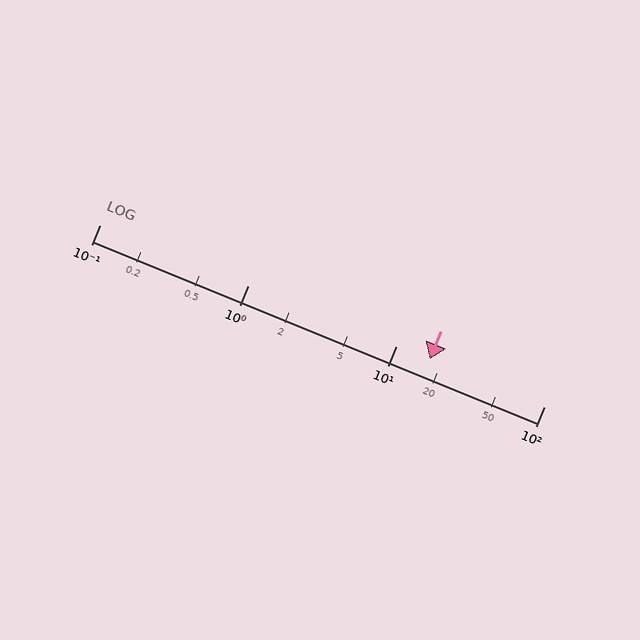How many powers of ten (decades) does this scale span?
The scale spans 3 decades, from 0.1 to 100.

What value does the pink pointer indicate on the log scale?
The pointer indicates approximately 17.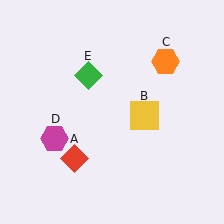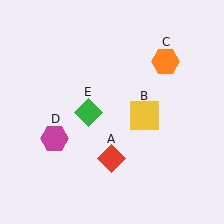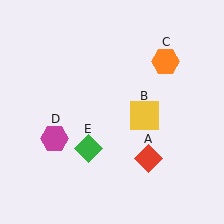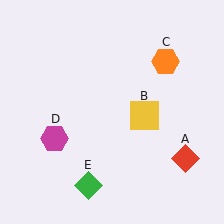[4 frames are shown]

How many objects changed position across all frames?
2 objects changed position: red diamond (object A), green diamond (object E).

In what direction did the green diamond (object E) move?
The green diamond (object E) moved down.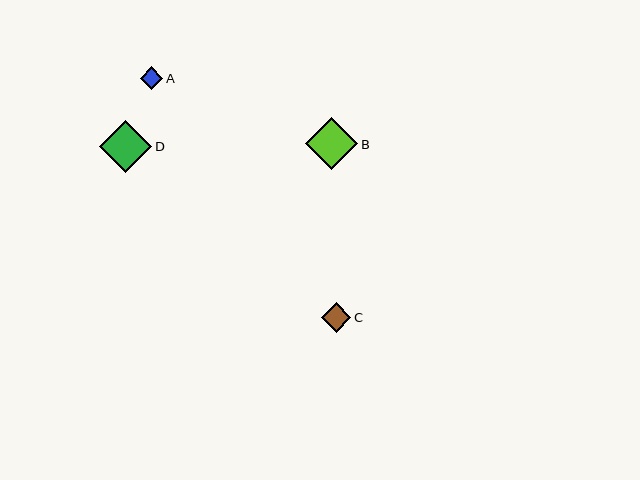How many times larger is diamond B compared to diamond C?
Diamond B is approximately 1.8 times the size of diamond C.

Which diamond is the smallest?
Diamond A is the smallest with a size of approximately 23 pixels.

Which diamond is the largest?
Diamond D is the largest with a size of approximately 52 pixels.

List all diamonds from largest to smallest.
From largest to smallest: D, B, C, A.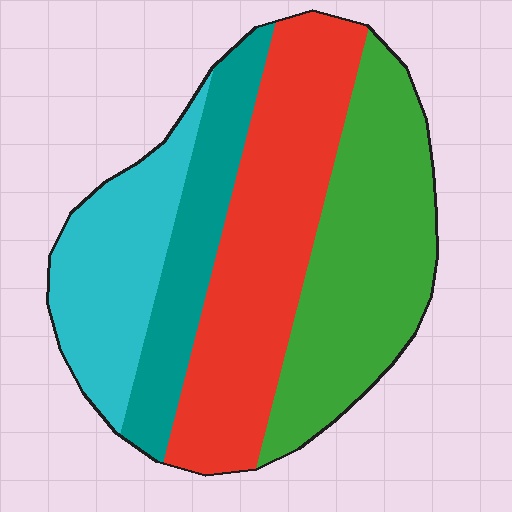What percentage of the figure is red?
Red covers 34% of the figure.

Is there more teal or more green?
Green.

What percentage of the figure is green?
Green takes up about one third (1/3) of the figure.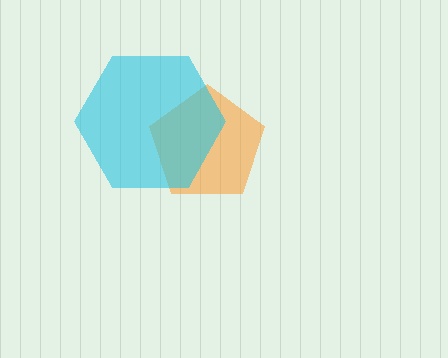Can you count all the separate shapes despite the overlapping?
Yes, there are 2 separate shapes.